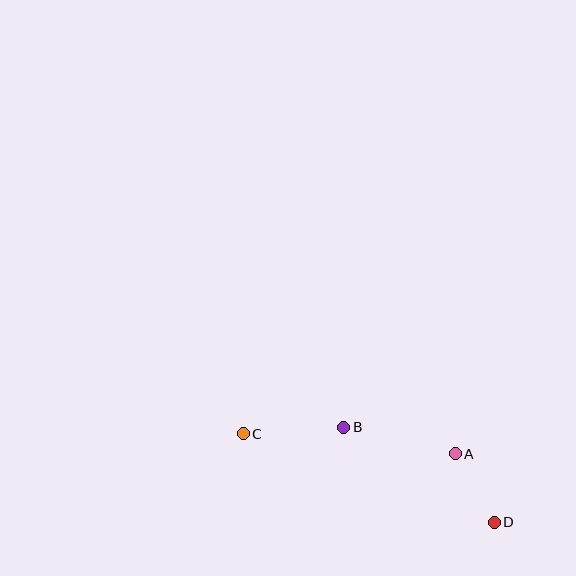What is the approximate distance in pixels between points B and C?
The distance between B and C is approximately 100 pixels.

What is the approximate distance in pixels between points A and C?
The distance between A and C is approximately 213 pixels.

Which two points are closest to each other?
Points A and D are closest to each other.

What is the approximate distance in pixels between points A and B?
The distance between A and B is approximately 115 pixels.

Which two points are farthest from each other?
Points C and D are farthest from each other.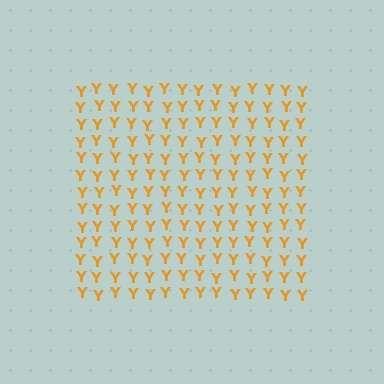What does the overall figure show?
The overall figure shows a square.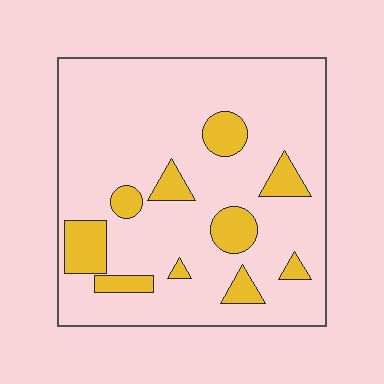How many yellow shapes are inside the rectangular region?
10.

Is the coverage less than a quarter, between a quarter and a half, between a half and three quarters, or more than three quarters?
Less than a quarter.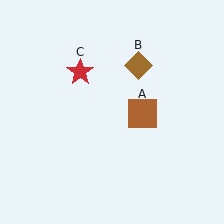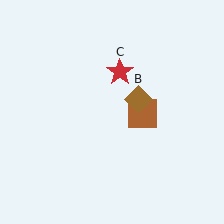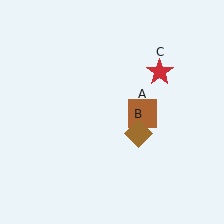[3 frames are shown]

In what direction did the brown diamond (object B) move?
The brown diamond (object B) moved down.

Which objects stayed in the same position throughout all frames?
Brown square (object A) remained stationary.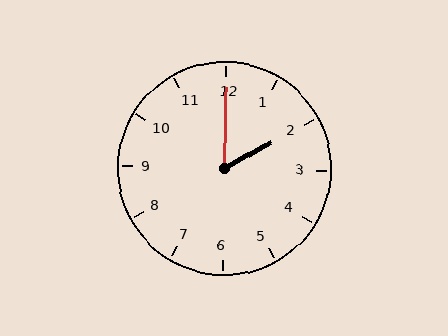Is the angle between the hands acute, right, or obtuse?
It is acute.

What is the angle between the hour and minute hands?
Approximately 60 degrees.